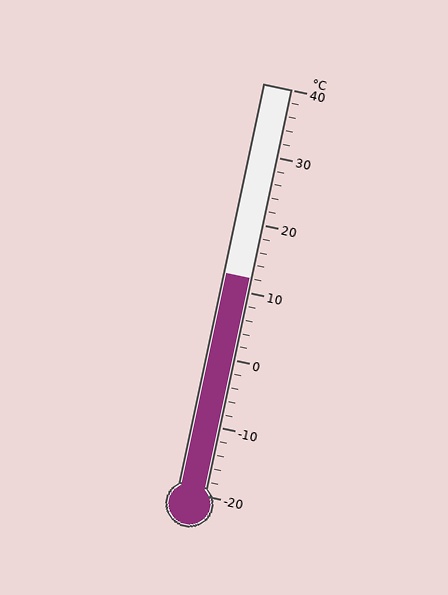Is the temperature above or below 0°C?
The temperature is above 0°C.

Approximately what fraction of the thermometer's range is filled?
The thermometer is filled to approximately 55% of its range.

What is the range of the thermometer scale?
The thermometer scale ranges from -20°C to 40°C.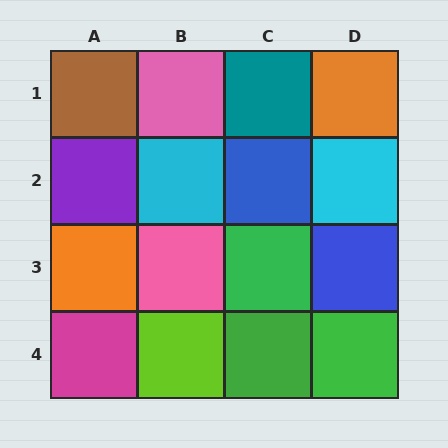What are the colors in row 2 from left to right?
Purple, cyan, blue, cyan.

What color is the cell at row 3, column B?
Pink.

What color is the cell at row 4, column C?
Green.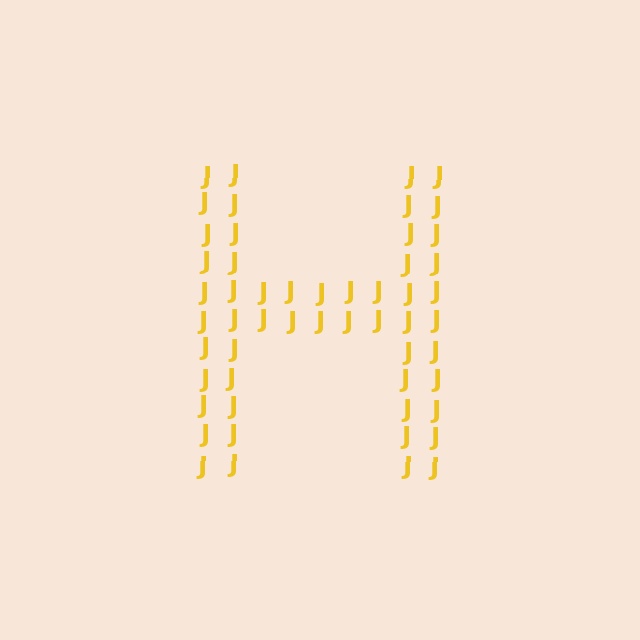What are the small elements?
The small elements are letter J's.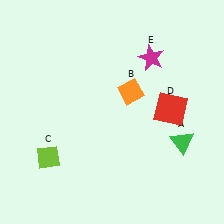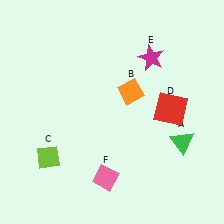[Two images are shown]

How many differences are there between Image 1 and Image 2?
There is 1 difference between the two images.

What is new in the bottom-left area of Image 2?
A pink diamond (F) was added in the bottom-left area of Image 2.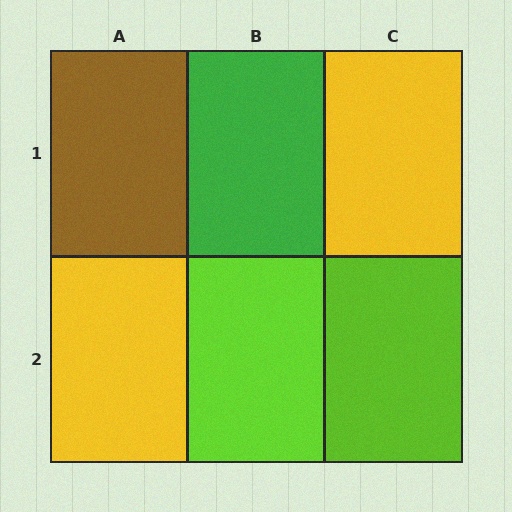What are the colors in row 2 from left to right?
Yellow, lime, lime.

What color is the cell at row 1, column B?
Green.